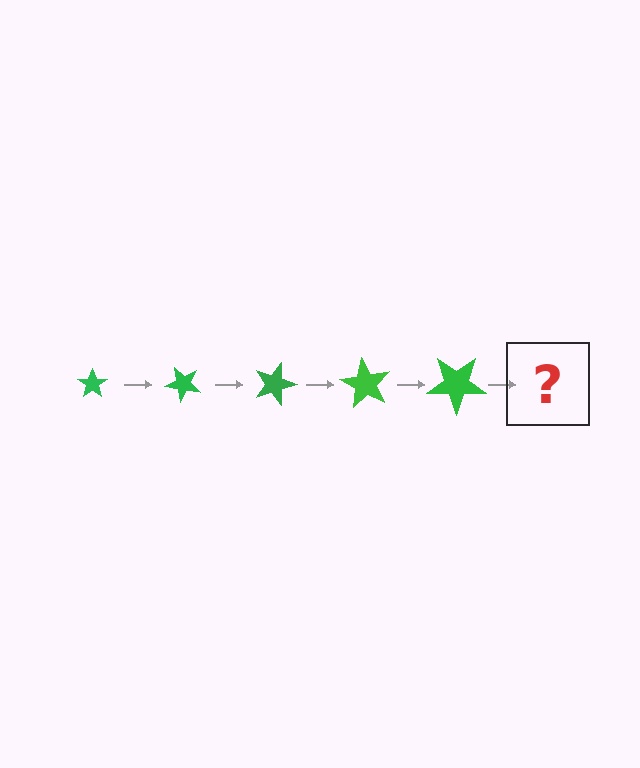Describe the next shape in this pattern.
It should be a star, larger than the previous one and rotated 225 degrees from the start.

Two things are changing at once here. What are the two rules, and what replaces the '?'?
The two rules are that the star grows larger each step and it rotates 45 degrees each step. The '?' should be a star, larger than the previous one and rotated 225 degrees from the start.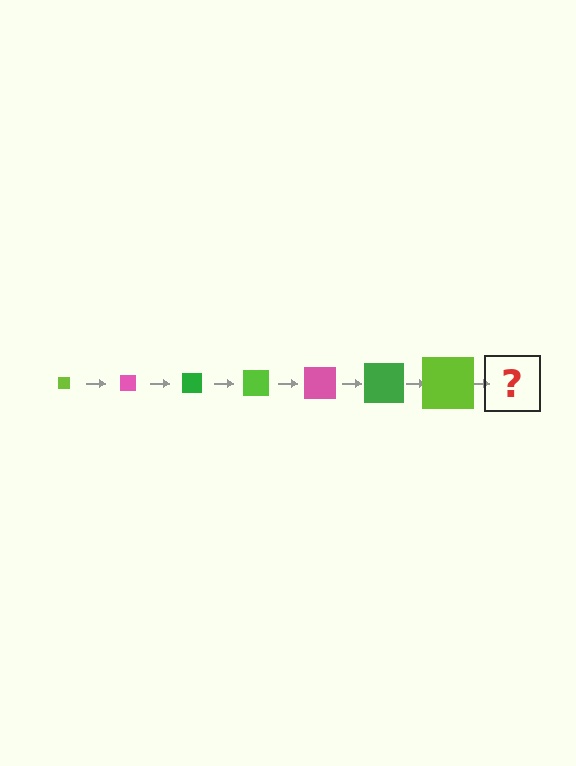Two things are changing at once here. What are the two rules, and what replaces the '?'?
The two rules are that the square grows larger each step and the color cycles through lime, pink, and green. The '?' should be a pink square, larger than the previous one.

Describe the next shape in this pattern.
It should be a pink square, larger than the previous one.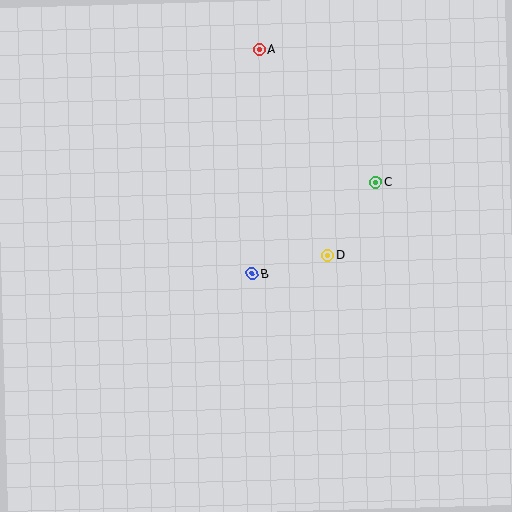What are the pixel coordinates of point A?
Point A is at (259, 50).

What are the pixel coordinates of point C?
Point C is at (376, 182).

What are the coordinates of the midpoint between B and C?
The midpoint between B and C is at (314, 228).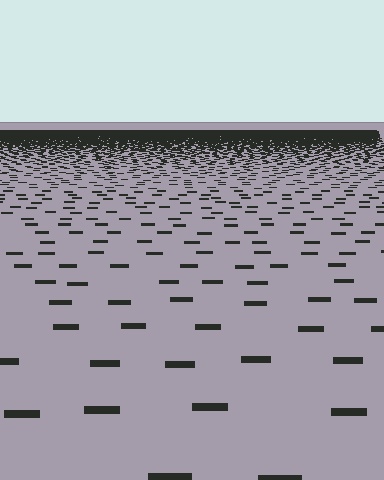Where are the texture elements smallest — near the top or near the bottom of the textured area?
Near the top.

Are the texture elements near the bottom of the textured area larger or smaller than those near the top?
Larger. Near the bottom, elements are closer to the viewer and appear at a bigger on-screen size.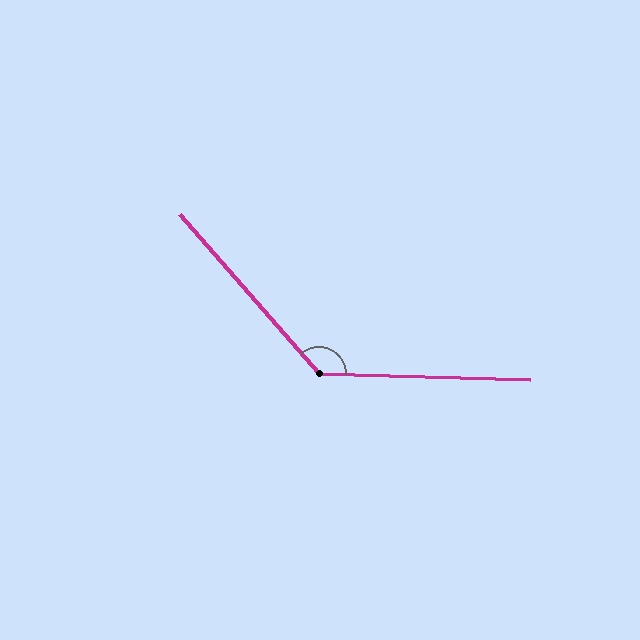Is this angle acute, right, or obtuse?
It is obtuse.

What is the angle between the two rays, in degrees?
Approximately 133 degrees.